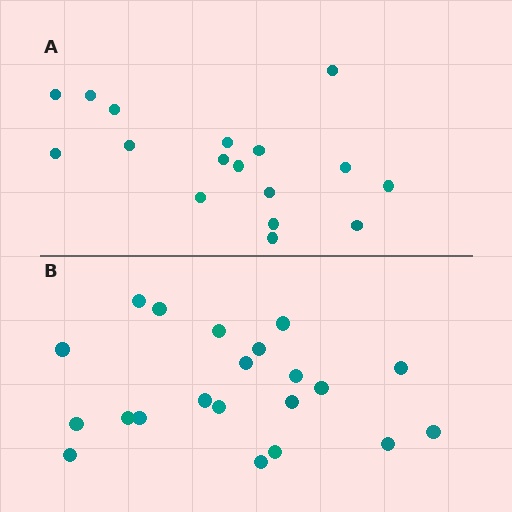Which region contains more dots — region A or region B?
Region B (the bottom region) has more dots.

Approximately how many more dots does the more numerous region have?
Region B has about 4 more dots than region A.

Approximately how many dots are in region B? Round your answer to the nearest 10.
About 20 dots. (The exact count is 21, which rounds to 20.)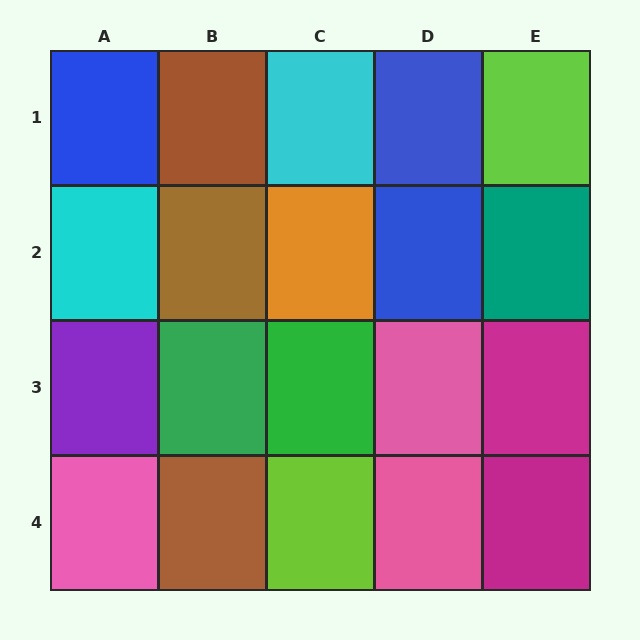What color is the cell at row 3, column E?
Magenta.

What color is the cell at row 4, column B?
Brown.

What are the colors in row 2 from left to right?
Cyan, brown, orange, blue, teal.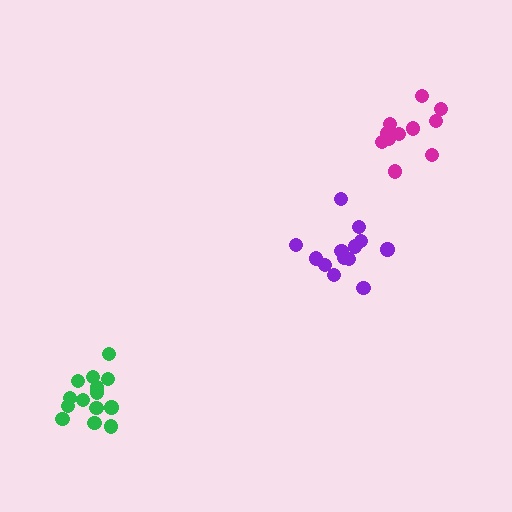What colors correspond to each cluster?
The clusters are colored: purple, green, magenta.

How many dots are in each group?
Group 1: 13 dots, Group 2: 14 dots, Group 3: 11 dots (38 total).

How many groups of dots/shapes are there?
There are 3 groups.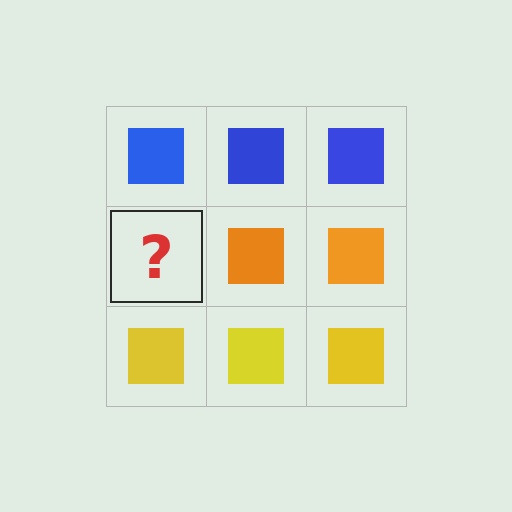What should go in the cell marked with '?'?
The missing cell should contain an orange square.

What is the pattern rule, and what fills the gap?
The rule is that each row has a consistent color. The gap should be filled with an orange square.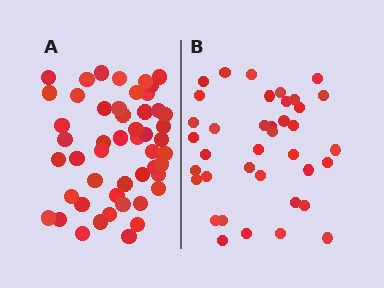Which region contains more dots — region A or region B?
Region A (the left region) has more dots.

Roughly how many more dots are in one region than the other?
Region A has roughly 12 or so more dots than region B.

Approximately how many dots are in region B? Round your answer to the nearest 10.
About 40 dots. (The exact count is 38, which rounds to 40.)